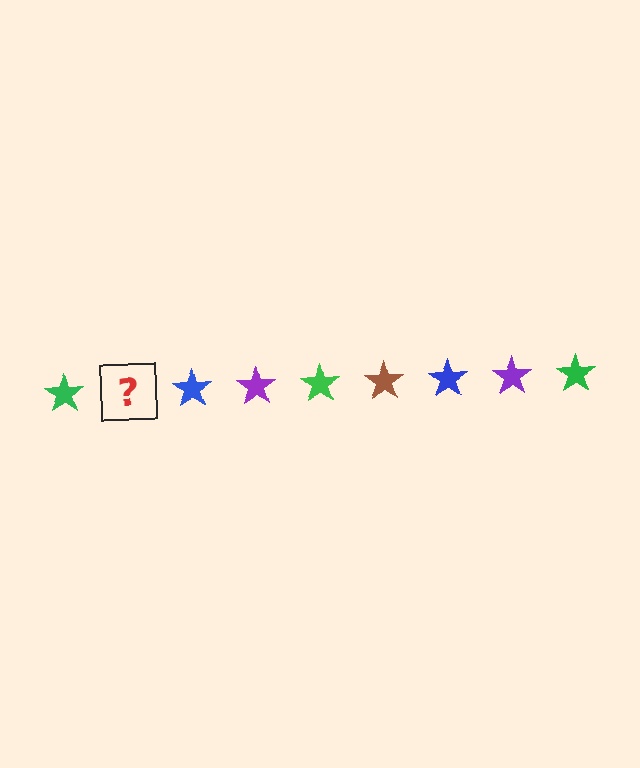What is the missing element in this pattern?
The missing element is a brown star.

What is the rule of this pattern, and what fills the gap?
The rule is that the pattern cycles through green, brown, blue, purple stars. The gap should be filled with a brown star.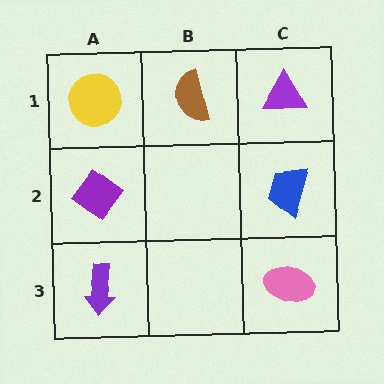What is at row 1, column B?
A brown semicircle.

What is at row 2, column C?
A blue trapezoid.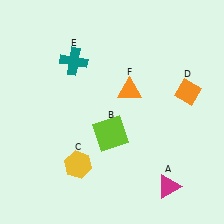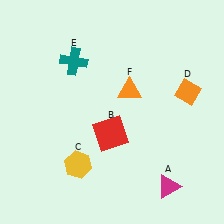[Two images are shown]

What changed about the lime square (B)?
In Image 1, B is lime. In Image 2, it changed to red.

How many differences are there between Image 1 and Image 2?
There is 1 difference between the two images.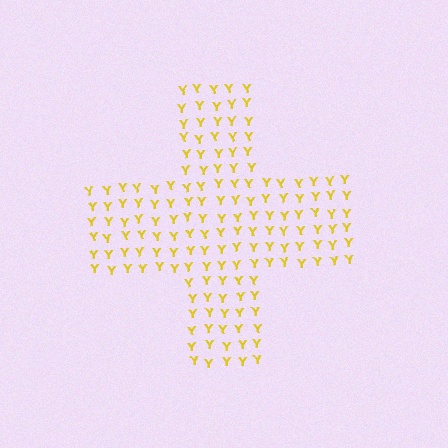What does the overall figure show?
The overall figure shows a cross.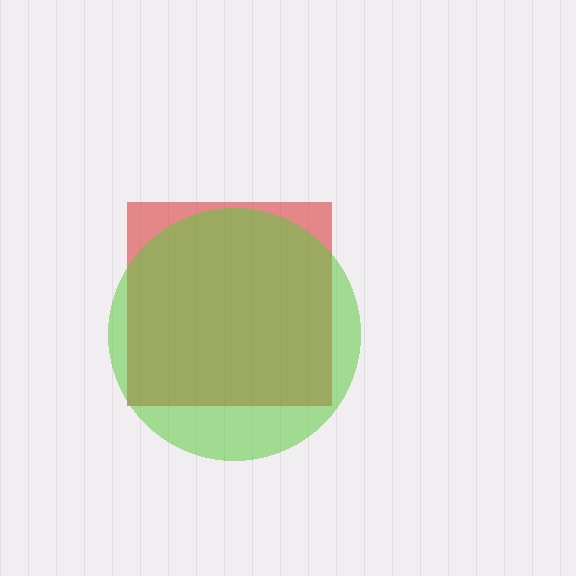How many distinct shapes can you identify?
There are 2 distinct shapes: a red square, a lime circle.